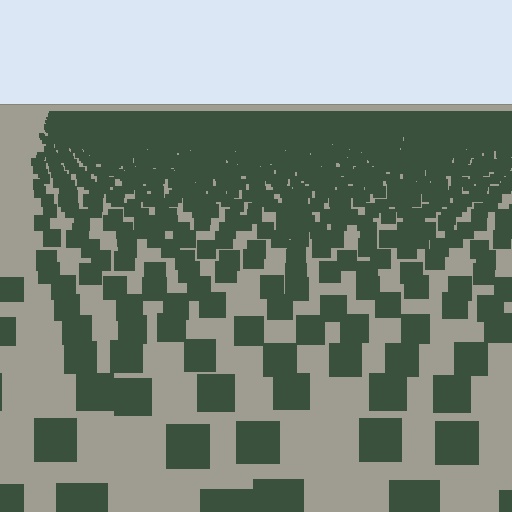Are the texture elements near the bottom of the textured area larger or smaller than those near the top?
Larger. Near the bottom, elements are closer to the viewer and appear at a bigger on-screen size.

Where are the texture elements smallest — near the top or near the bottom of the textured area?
Near the top.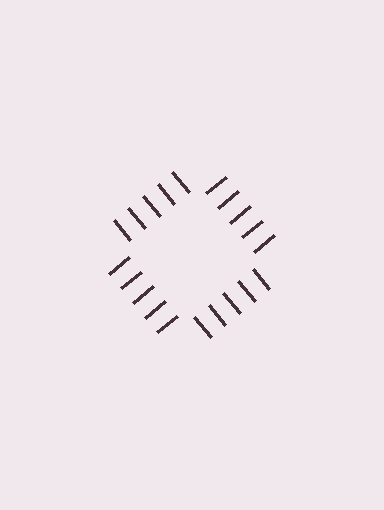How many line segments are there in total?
20 — 5 along each of the 4 edges.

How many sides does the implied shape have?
4 sides — the line-ends trace a square.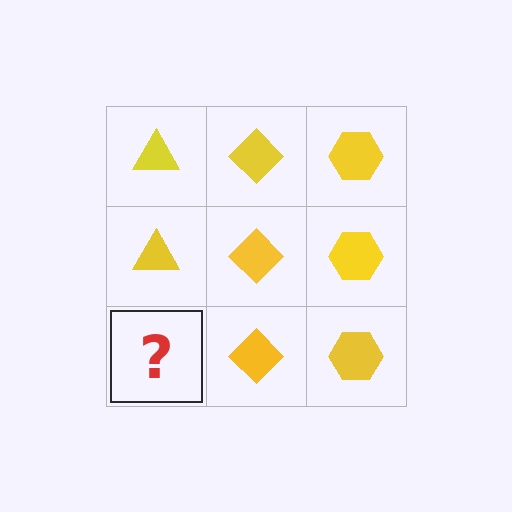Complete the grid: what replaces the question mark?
The question mark should be replaced with a yellow triangle.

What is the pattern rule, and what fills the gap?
The rule is that each column has a consistent shape. The gap should be filled with a yellow triangle.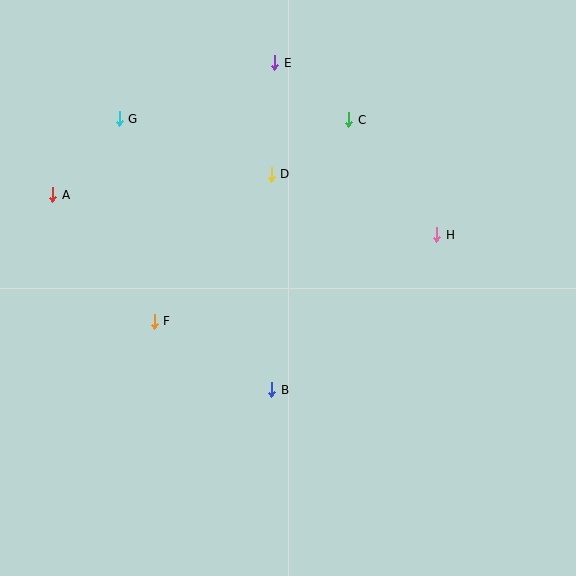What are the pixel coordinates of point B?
Point B is at (272, 390).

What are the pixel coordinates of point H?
Point H is at (437, 235).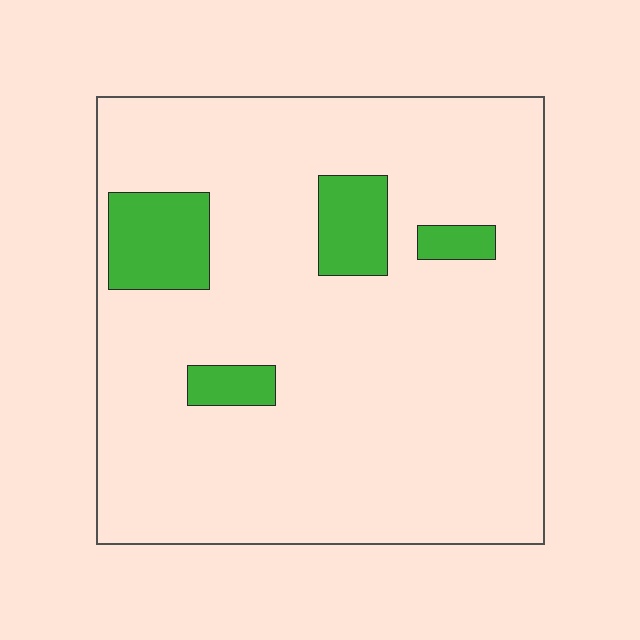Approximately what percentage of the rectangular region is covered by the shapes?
Approximately 10%.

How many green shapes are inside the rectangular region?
4.